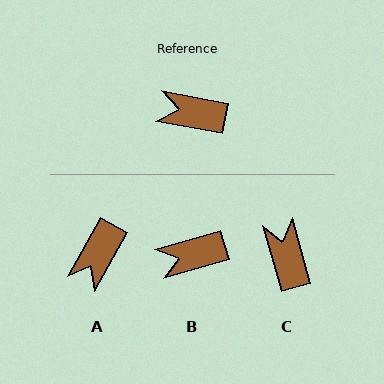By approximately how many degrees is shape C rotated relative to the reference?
Approximately 63 degrees clockwise.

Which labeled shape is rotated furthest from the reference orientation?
A, about 71 degrees away.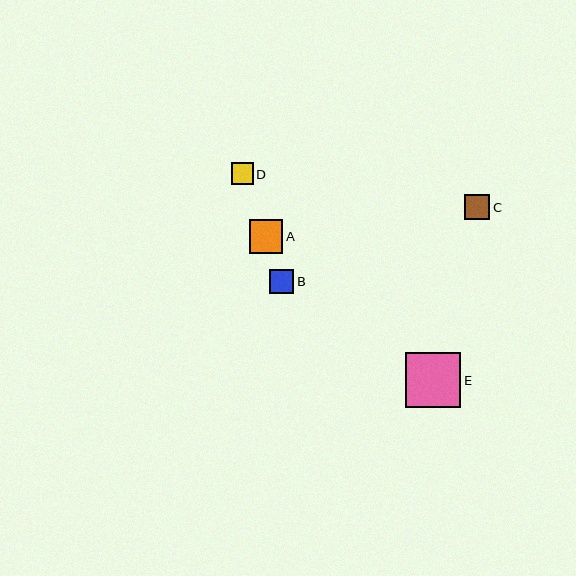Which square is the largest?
Square E is the largest with a size of approximately 55 pixels.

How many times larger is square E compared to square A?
Square E is approximately 1.7 times the size of square A.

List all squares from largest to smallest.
From largest to smallest: E, A, C, B, D.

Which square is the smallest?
Square D is the smallest with a size of approximately 22 pixels.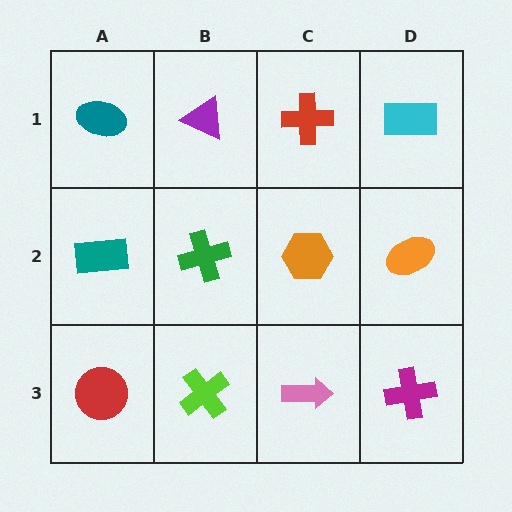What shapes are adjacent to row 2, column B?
A purple triangle (row 1, column B), a lime cross (row 3, column B), a teal rectangle (row 2, column A), an orange hexagon (row 2, column C).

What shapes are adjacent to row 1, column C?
An orange hexagon (row 2, column C), a purple triangle (row 1, column B), a cyan rectangle (row 1, column D).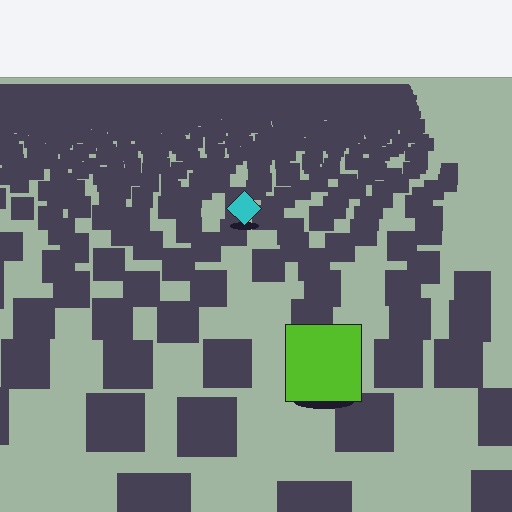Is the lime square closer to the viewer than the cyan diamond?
Yes. The lime square is closer — you can tell from the texture gradient: the ground texture is coarser near it.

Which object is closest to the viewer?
The lime square is closest. The texture marks near it are larger and more spread out.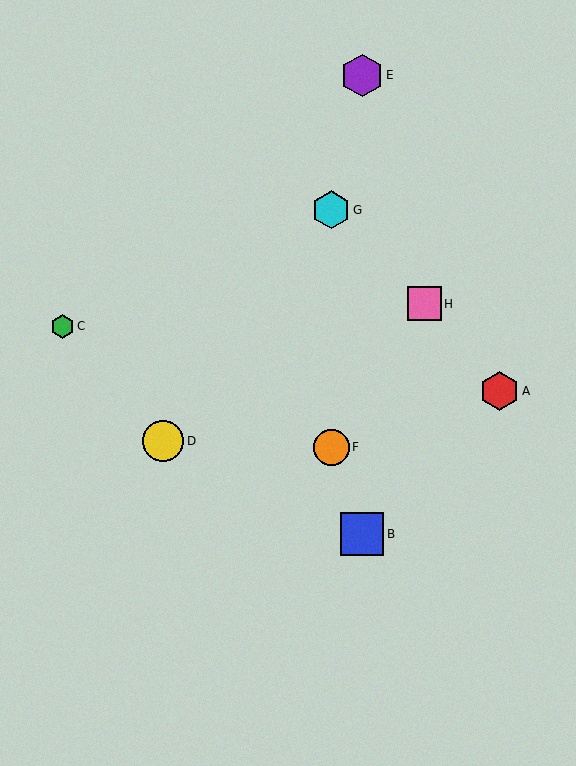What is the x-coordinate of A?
Object A is at x≈499.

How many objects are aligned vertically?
2 objects (F, G) are aligned vertically.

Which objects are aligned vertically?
Objects F, G are aligned vertically.